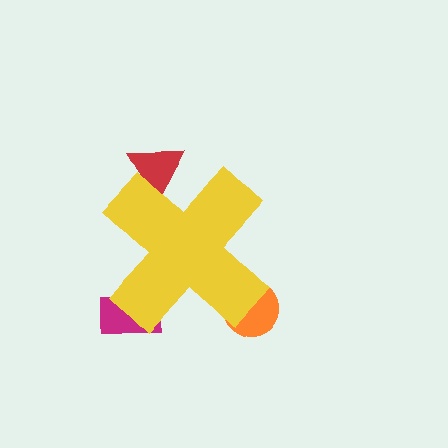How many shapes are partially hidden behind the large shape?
3 shapes are partially hidden.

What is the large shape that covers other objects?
A yellow cross.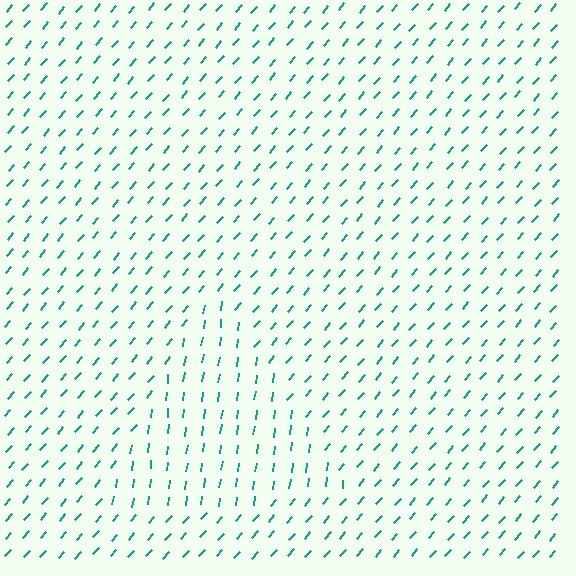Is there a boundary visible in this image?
Yes, there is a texture boundary formed by a change in line orientation.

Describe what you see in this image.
The image is filled with small teal line segments. A triangle region in the image has lines oriented differently from the surrounding lines, creating a visible texture boundary.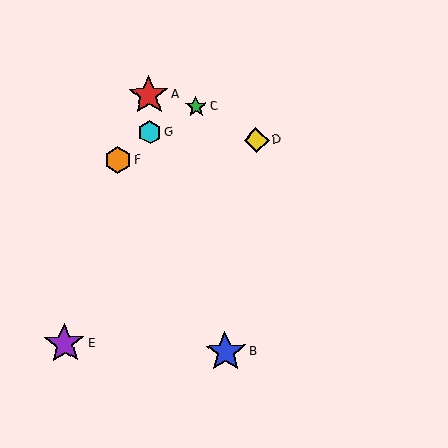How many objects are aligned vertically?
2 objects (A, G) are aligned vertically.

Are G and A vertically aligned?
Yes, both are at x≈150.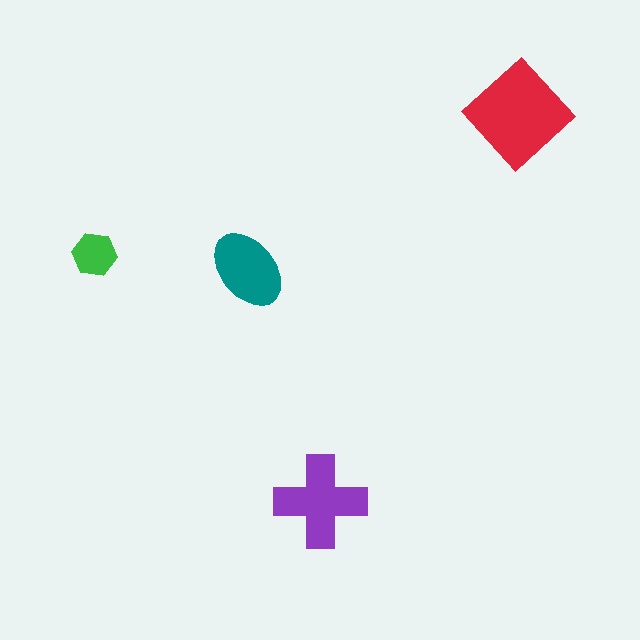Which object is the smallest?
The green hexagon.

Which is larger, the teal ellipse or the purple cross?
The purple cross.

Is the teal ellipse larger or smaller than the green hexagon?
Larger.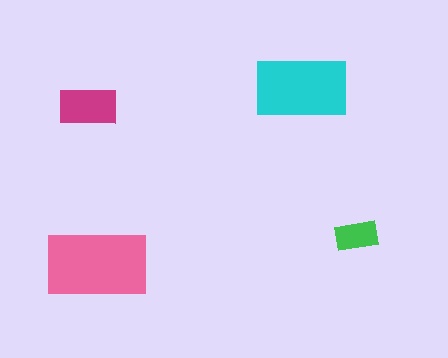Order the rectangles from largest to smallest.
the pink one, the cyan one, the magenta one, the green one.